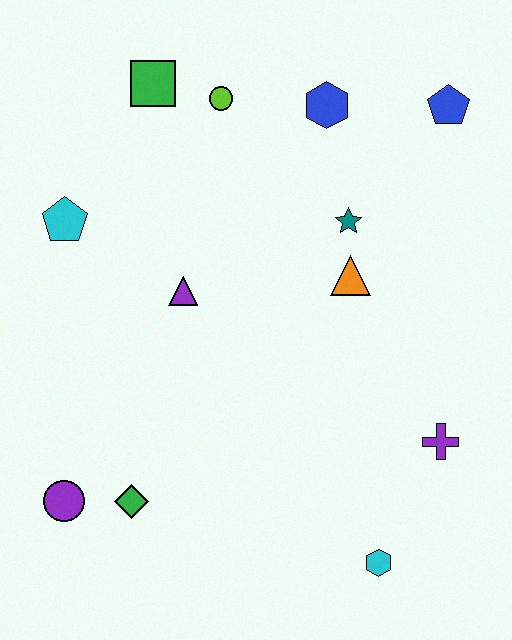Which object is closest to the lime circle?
The green square is closest to the lime circle.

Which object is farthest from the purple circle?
The blue pentagon is farthest from the purple circle.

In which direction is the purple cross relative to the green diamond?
The purple cross is to the right of the green diamond.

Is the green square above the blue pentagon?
Yes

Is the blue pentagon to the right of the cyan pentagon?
Yes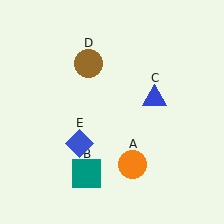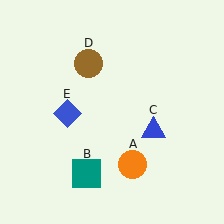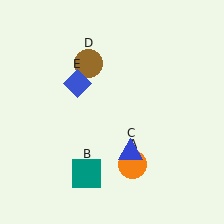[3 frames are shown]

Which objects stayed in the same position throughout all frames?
Orange circle (object A) and teal square (object B) and brown circle (object D) remained stationary.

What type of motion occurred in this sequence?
The blue triangle (object C), blue diamond (object E) rotated clockwise around the center of the scene.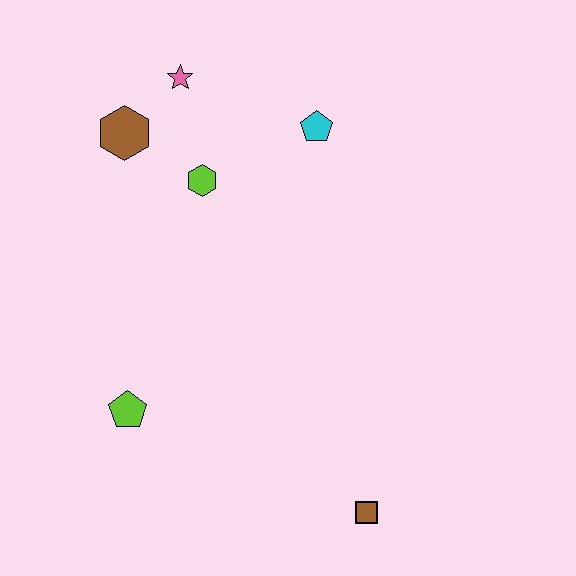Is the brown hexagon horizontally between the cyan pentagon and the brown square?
No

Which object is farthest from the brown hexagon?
The brown square is farthest from the brown hexagon.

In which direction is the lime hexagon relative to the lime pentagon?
The lime hexagon is above the lime pentagon.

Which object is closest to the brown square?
The lime pentagon is closest to the brown square.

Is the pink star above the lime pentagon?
Yes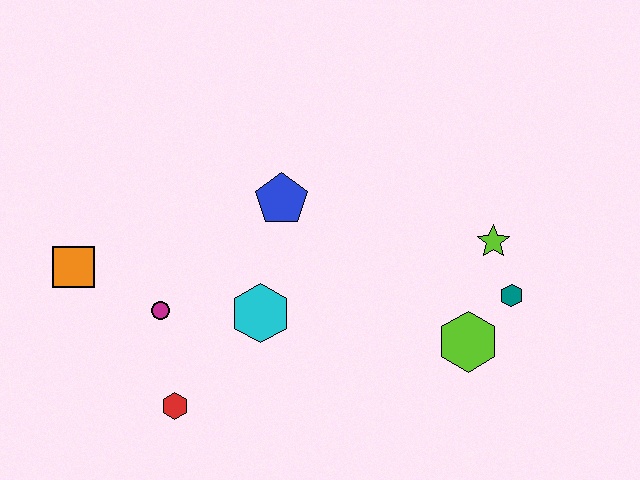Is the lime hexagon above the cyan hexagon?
No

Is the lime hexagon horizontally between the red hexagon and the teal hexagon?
Yes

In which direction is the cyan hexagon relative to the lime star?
The cyan hexagon is to the left of the lime star.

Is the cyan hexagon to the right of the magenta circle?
Yes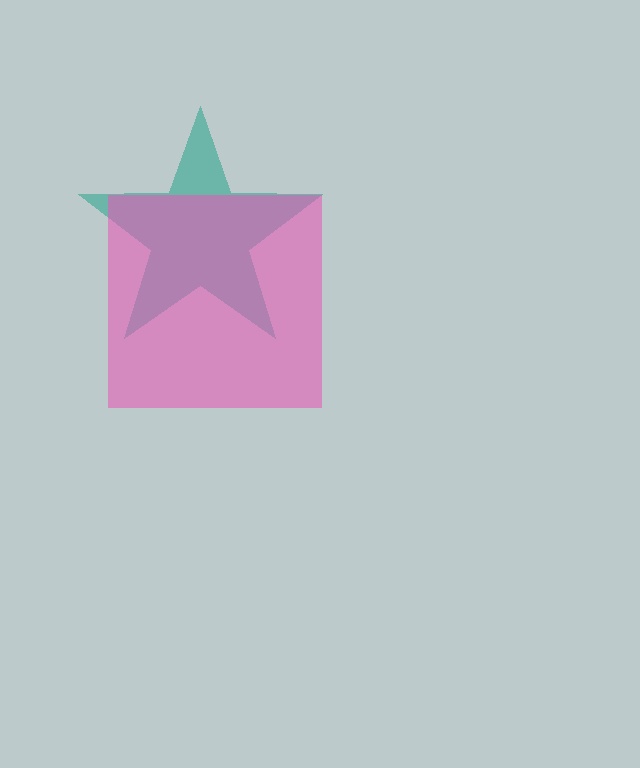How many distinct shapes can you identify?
There are 2 distinct shapes: a teal star, a pink square.